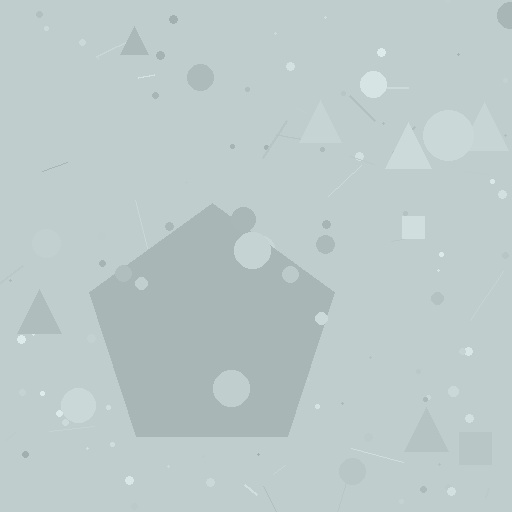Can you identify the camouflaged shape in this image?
The camouflaged shape is a pentagon.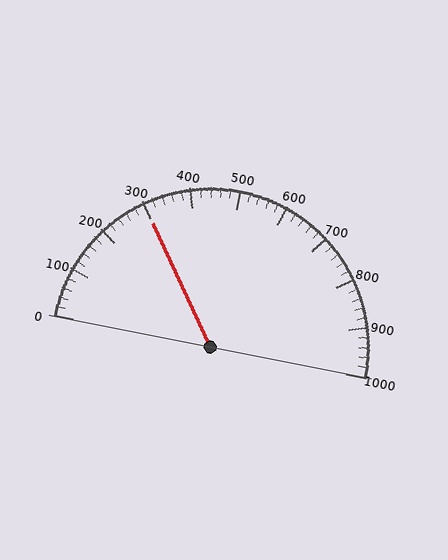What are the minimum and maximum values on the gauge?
The gauge ranges from 0 to 1000.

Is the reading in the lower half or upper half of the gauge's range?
The reading is in the lower half of the range (0 to 1000).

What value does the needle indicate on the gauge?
The needle indicates approximately 300.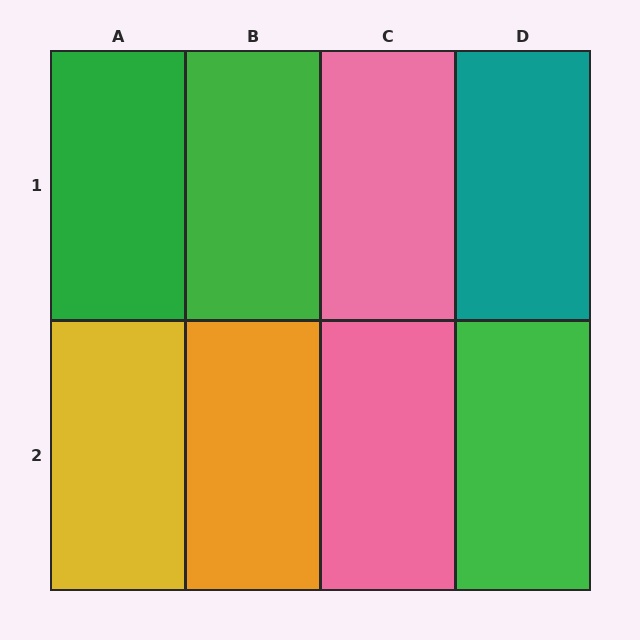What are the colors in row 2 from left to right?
Yellow, orange, pink, green.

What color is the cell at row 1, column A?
Green.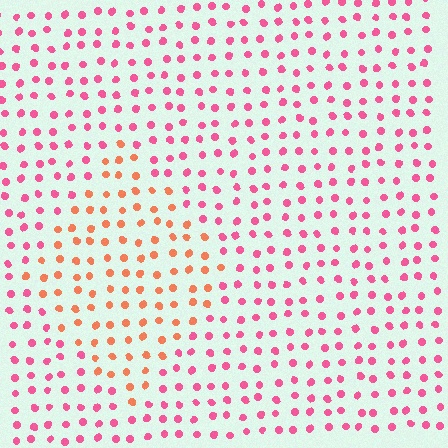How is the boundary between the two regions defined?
The boundary is defined purely by a slight shift in hue (about 40 degrees). Spacing, size, and orientation are identical on both sides.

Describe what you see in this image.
The image is filled with small pink elements in a uniform arrangement. A diamond-shaped region is visible where the elements are tinted to a slightly different hue, forming a subtle color boundary.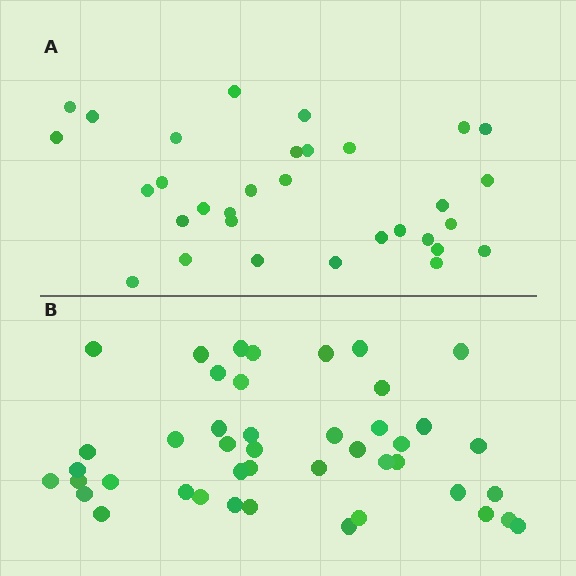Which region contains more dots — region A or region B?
Region B (the bottom region) has more dots.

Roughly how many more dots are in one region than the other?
Region B has roughly 12 or so more dots than region A.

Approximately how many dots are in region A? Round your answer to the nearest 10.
About 30 dots. (The exact count is 32, which rounds to 30.)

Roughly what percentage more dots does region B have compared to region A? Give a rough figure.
About 40% more.